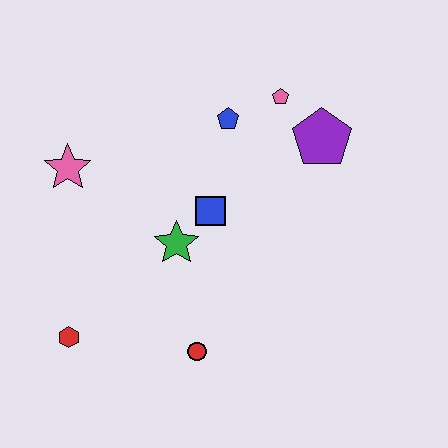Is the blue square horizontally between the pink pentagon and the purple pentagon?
No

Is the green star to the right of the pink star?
Yes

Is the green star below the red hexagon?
No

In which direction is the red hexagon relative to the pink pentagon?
The red hexagon is below the pink pentagon.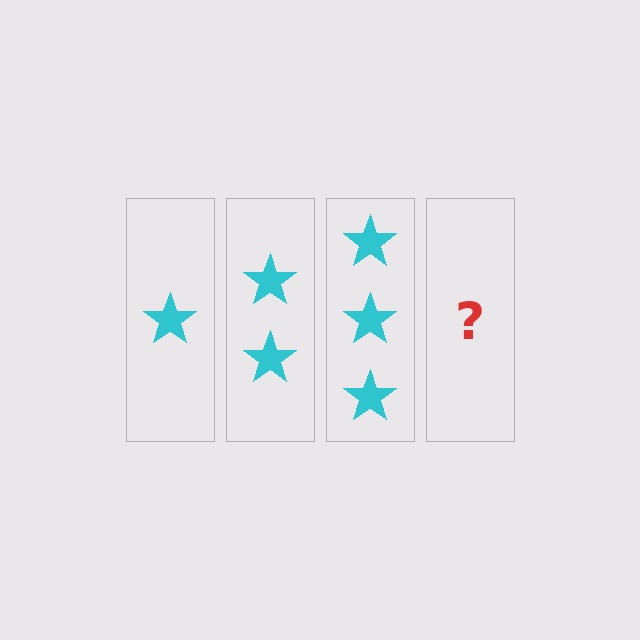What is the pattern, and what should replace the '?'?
The pattern is that each step adds one more star. The '?' should be 4 stars.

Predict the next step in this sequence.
The next step is 4 stars.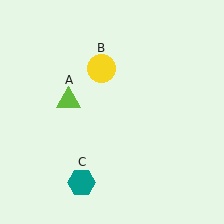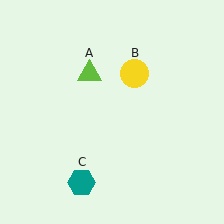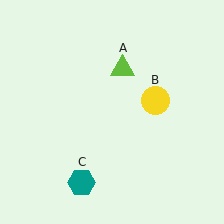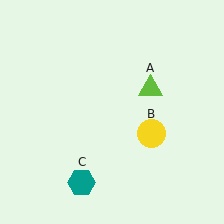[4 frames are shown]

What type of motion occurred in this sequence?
The lime triangle (object A), yellow circle (object B) rotated clockwise around the center of the scene.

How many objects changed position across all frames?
2 objects changed position: lime triangle (object A), yellow circle (object B).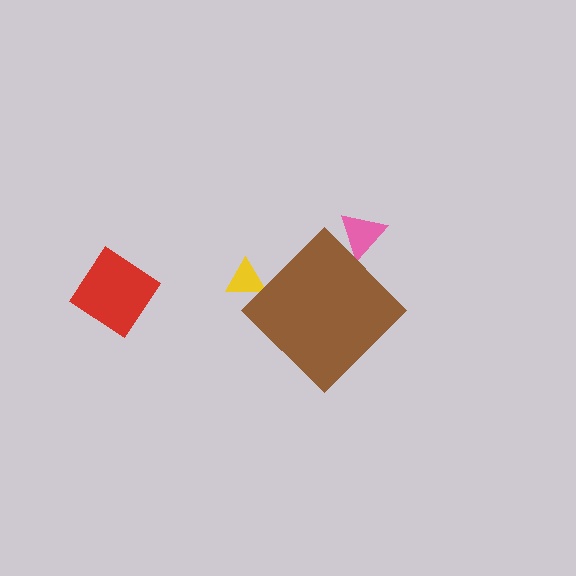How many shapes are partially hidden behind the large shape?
2 shapes are partially hidden.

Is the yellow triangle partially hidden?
Yes, the yellow triangle is partially hidden behind the brown diamond.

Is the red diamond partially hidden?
No, the red diamond is fully visible.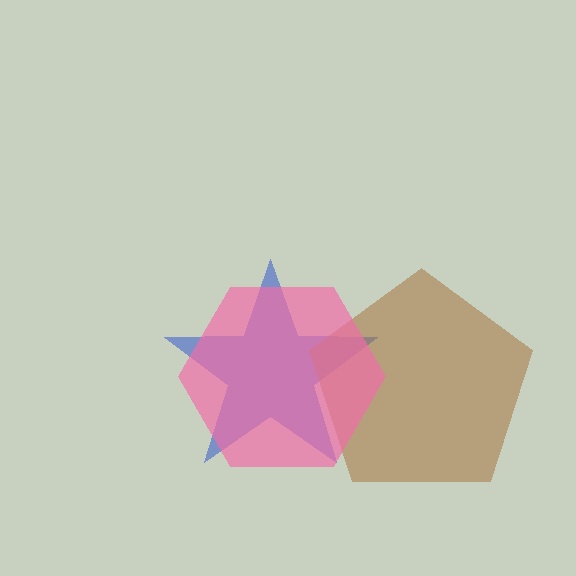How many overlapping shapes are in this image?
There are 3 overlapping shapes in the image.